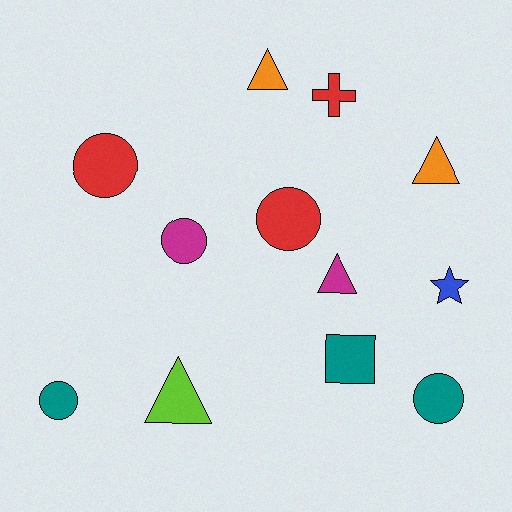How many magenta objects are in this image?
There are 2 magenta objects.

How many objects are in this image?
There are 12 objects.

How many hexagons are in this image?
There are no hexagons.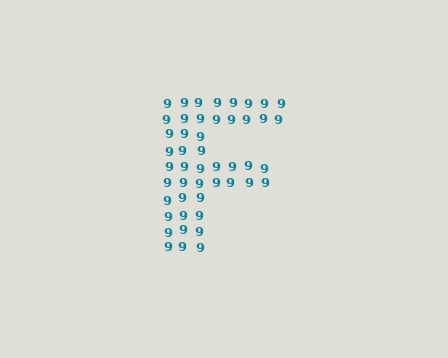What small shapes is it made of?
It is made of small digit 9's.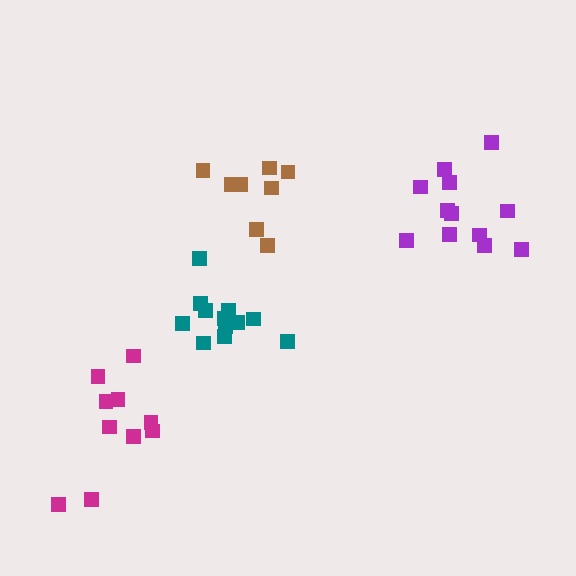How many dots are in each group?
Group 1: 10 dots, Group 2: 12 dots, Group 3: 8 dots, Group 4: 12 dots (42 total).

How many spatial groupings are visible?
There are 4 spatial groupings.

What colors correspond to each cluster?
The clusters are colored: magenta, purple, brown, teal.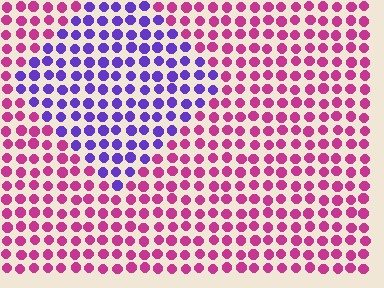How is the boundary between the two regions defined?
The boundary is defined purely by a slight shift in hue (about 62 degrees). Spacing, size, and orientation are identical on both sides.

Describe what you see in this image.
The image is filled with small magenta elements in a uniform arrangement. A diamond-shaped region is visible where the elements are tinted to a slightly different hue, forming a subtle color boundary.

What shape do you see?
I see a diamond.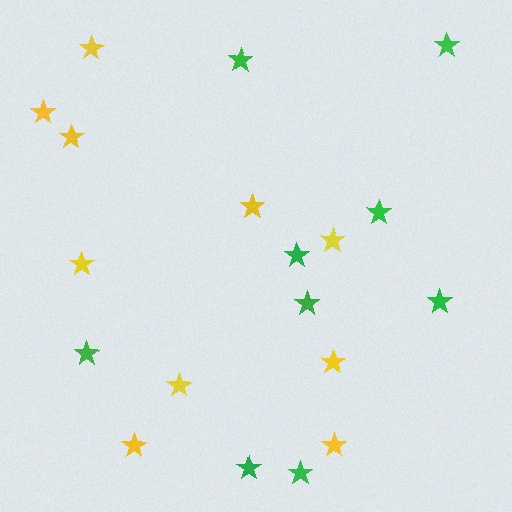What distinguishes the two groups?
There are 2 groups: one group of yellow stars (10) and one group of green stars (9).